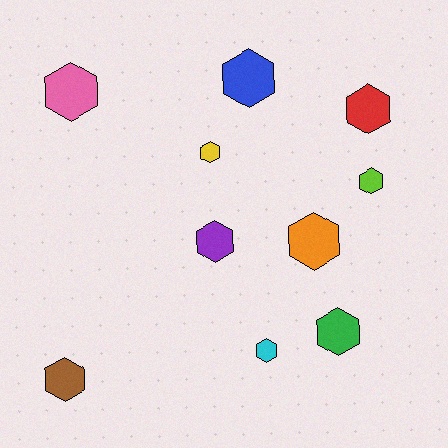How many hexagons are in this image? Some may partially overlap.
There are 10 hexagons.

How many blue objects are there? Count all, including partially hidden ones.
There is 1 blue object.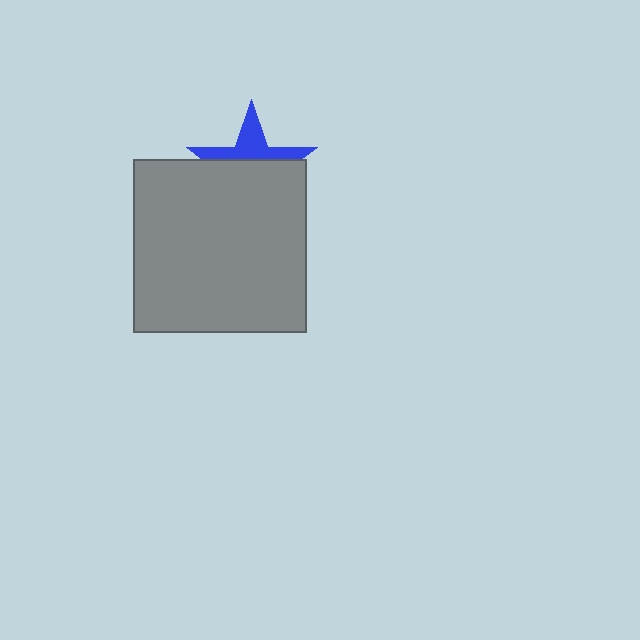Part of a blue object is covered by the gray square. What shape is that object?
It is a star.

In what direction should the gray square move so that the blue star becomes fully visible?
The gray square should move down. That is the shortest direction to clear the overlap and leave the blue star fully visible.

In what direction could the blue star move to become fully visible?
The blue star could move up. That would shift it out from behind the gray square entirely.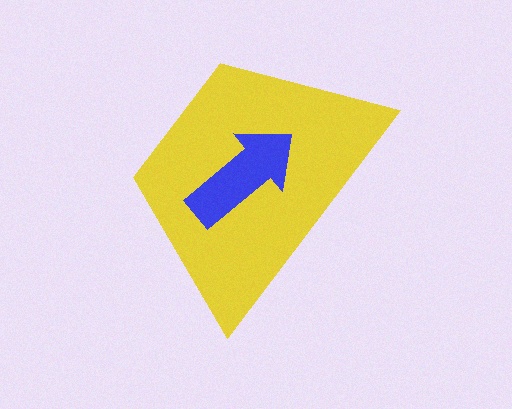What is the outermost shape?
The yellow trapezoid.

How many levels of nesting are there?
2.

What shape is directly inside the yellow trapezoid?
The blue arrow.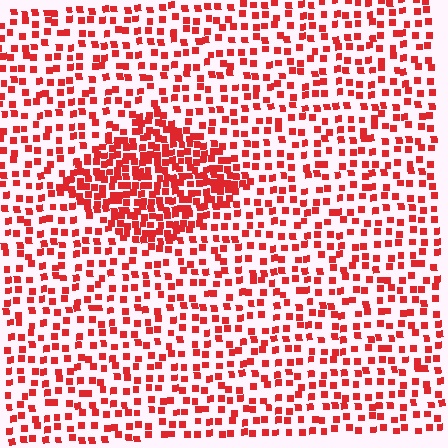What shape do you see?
I see a diamond.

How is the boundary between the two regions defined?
The boundary is defined by a change in element density (approximately 2.2x ratio). All elements are the same color, size, and shape.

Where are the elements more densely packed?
The elements are more densely packed inside the diamond boundary.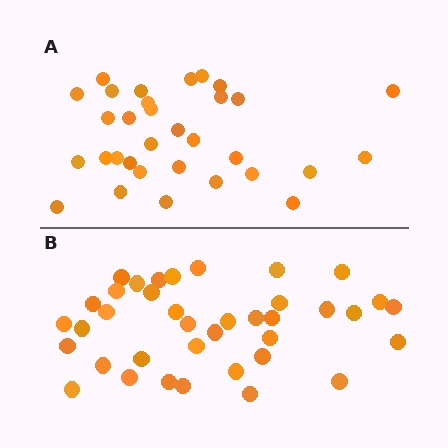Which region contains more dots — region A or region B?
Region B (the bottom region) has more dots.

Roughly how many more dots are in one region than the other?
Region B has about 6 more dots than region A.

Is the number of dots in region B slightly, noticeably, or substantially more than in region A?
Region B has only slightly more — the two regions are fairly close. The ratio is roughly 1.2 to 1.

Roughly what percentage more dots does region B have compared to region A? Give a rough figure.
About 20% more.